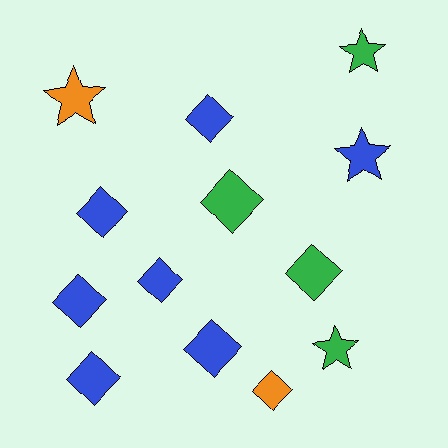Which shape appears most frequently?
Diamond, with 9 objects.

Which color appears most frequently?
Blue, with 7 objects.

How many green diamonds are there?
There are 2 green diamonds.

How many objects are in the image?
There are 13 objects.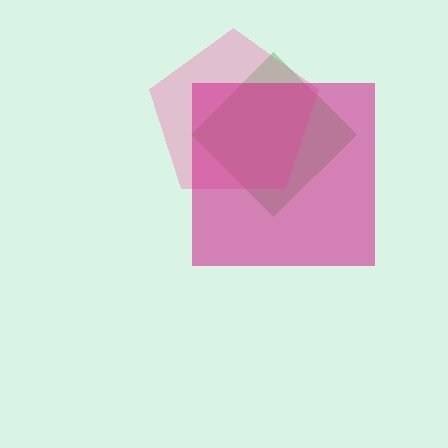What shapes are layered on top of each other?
The layered shapes are: a green diamond, a pink pentagon, a magenta square.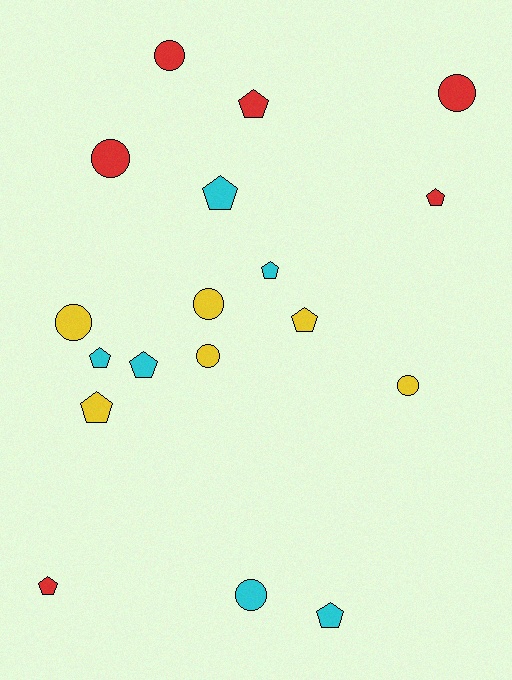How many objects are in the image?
There are 18 objects.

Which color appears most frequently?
Red, with 6 objects.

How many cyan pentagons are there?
There are 5 cyan pentagons.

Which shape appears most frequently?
Pentagon, with 10 objects.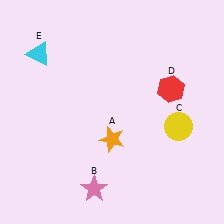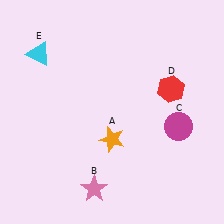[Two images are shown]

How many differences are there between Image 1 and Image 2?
There is 1 difference between the two images.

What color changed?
The circle (C) changed from yellow in Image 1 to magenta in Image 2.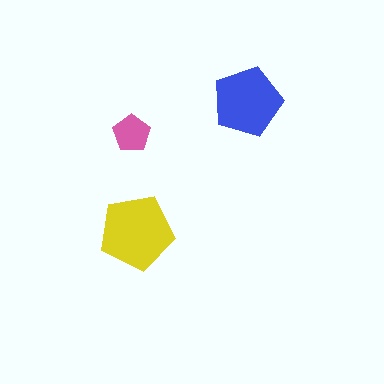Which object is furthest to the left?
The pink pentagon is leftmost.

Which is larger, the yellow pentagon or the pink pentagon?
The yellow one.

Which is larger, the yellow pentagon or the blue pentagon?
The yellow one.